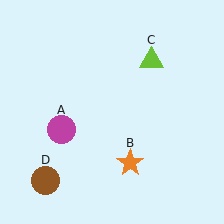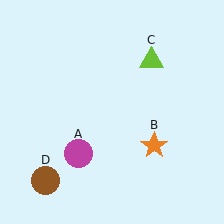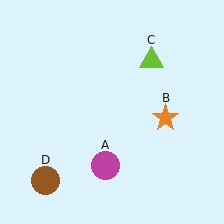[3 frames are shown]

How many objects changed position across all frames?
2 objects changed position: magenta circle (object A), orange star (object B).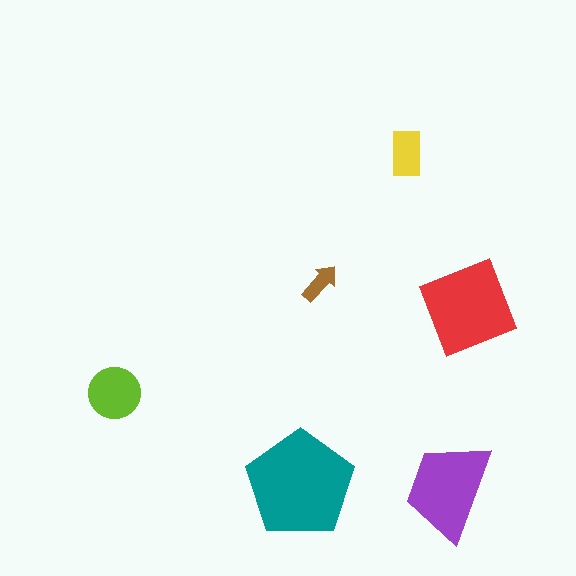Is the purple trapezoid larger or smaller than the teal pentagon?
Smaller.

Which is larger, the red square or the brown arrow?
The red square.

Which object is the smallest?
The brown arrow.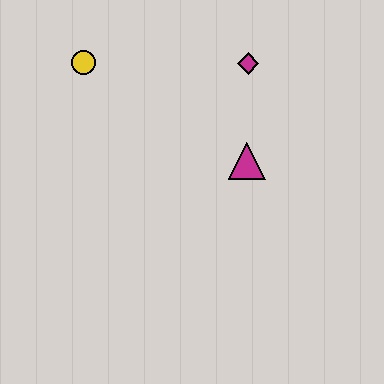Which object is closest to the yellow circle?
The magenta diamond is closest to the yellow circle.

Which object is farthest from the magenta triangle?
The yellow circle is farthest from the magenta triangle.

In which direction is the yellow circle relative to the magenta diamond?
The yellow circle is to the left of the magenta diamond.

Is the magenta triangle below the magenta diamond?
Yes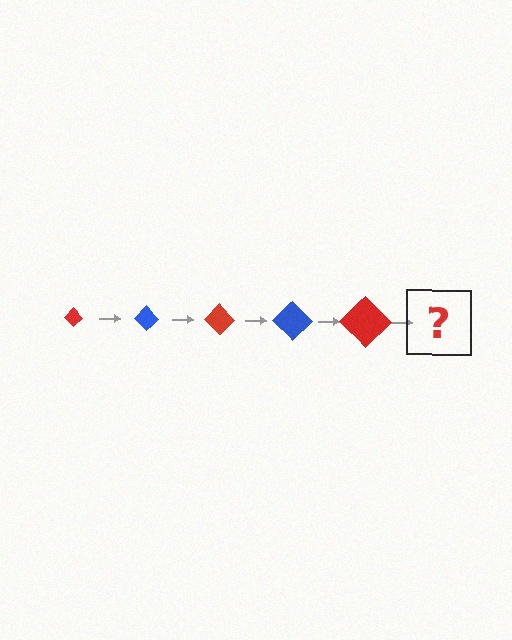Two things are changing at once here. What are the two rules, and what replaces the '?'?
The two rules are that the diamond grows larger each step and the color cycles through red and blue. The '?' should be a blue diamond, larger than the previous one.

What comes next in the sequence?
The next element should be a blue diamond, larger than the previous one.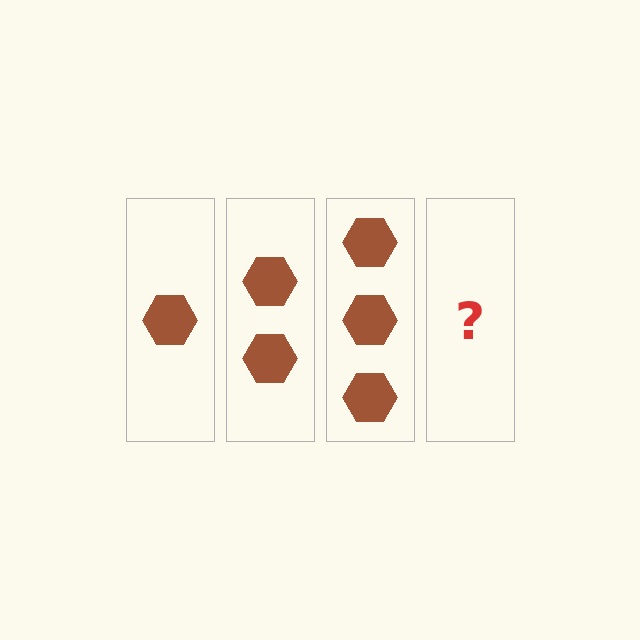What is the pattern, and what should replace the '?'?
The pattern is that each step adds one more hexagon. The '?' should be 4 hexagons.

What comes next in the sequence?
The next element should be 4 hexagons.